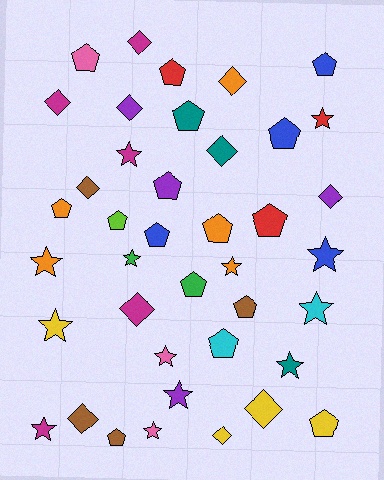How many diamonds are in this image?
There are 11 diamonds.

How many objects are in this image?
There are 40 objects.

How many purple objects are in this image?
There are 4 purple objects.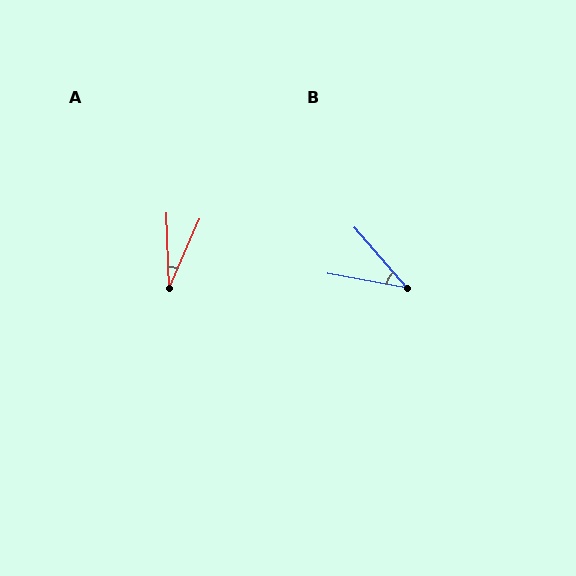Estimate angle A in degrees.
Approximately 26 degrees.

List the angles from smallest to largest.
A (26°), B (38°).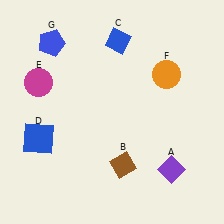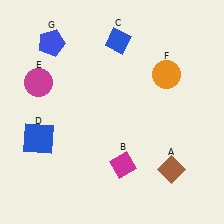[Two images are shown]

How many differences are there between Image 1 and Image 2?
There are 2 differences between the two images.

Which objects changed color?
A changed from purple to brown. B changed from brown to magenta.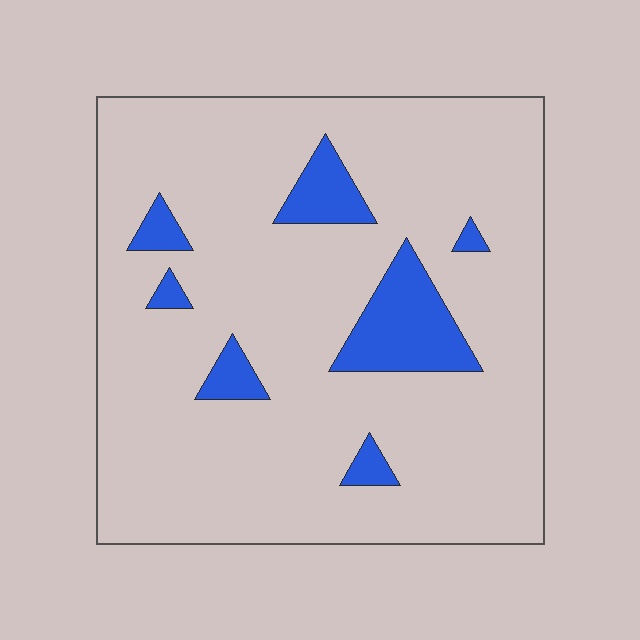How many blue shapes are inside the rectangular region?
7.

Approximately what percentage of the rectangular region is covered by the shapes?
Approximately 10%.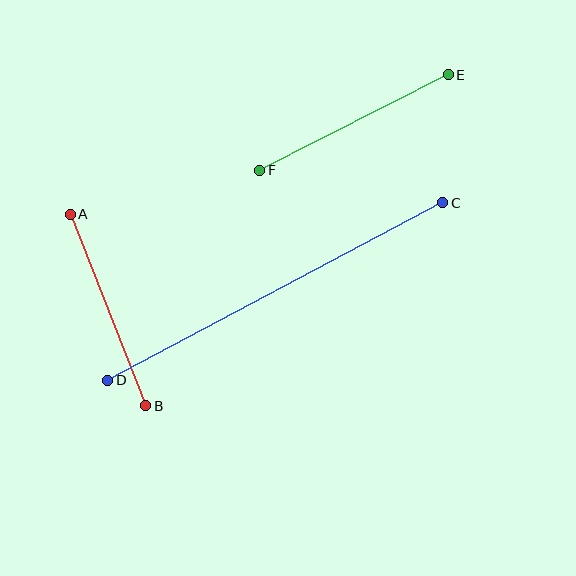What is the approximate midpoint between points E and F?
The midpoint is at approximately (354, 122) pixels.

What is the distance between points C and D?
The distance is approximately 379 pixels.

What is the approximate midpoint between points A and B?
The midpoint is at approximately (108, 310) pixels.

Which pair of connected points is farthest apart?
Points C and D are farthest apart.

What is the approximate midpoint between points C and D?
The midpoint is at approximately (275, 292) pixels.